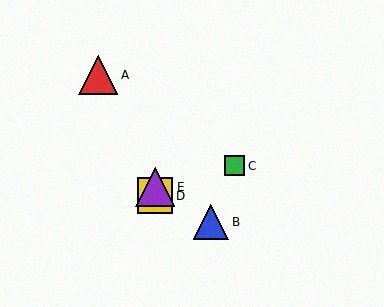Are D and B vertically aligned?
No, D is at x≈155 and B is at x≈211.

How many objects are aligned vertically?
2 objects (D, E) are aligned vertically.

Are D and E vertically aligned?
Yes, both are at x≈155.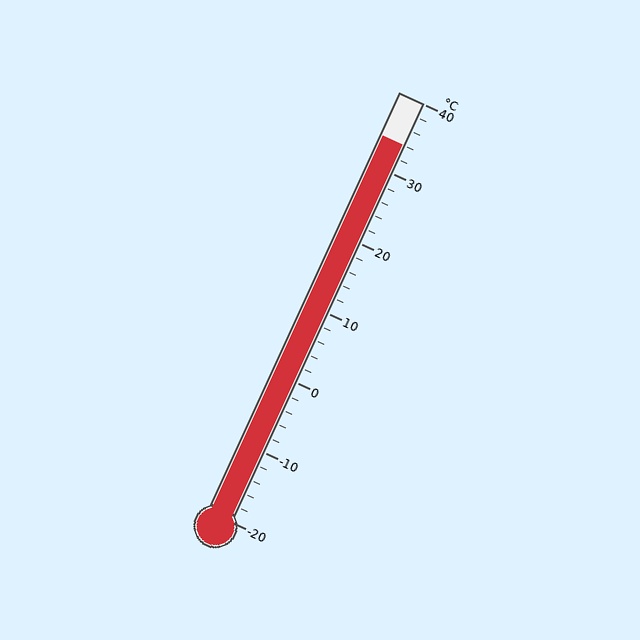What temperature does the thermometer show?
The thermometer shows approximately 34°C.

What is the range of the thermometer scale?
The thermometer scale ranges from -20°C to 40°C.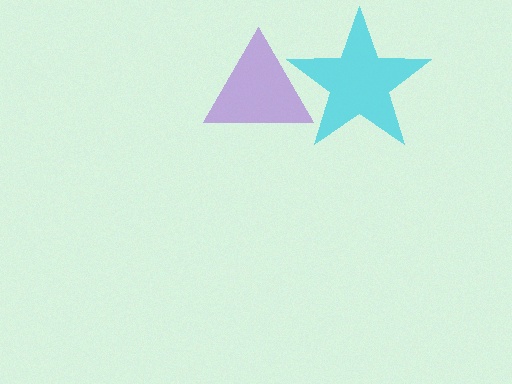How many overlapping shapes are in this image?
There are 2 overlapping shapes in the image.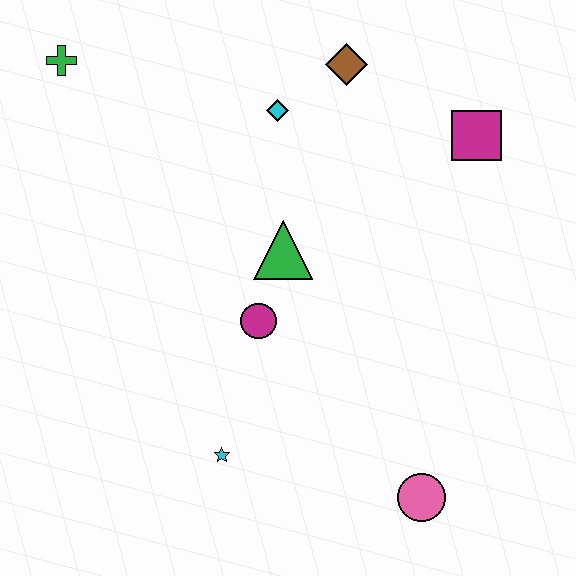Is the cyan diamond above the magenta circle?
Yes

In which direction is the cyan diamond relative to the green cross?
The cyan diamond is to the right of the green cross.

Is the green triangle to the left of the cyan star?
No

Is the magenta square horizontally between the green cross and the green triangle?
No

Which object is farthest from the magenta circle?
The green cross is farthest from the magenta circle.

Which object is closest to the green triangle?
The magenta circle is closest to the green triangle.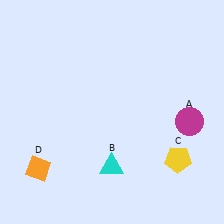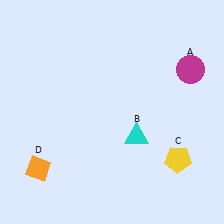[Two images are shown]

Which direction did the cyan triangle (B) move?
The cyan triangle (B) moved up.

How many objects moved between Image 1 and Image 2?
2 objects moved between the two images.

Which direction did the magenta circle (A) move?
The magenta circle (A) moved up.